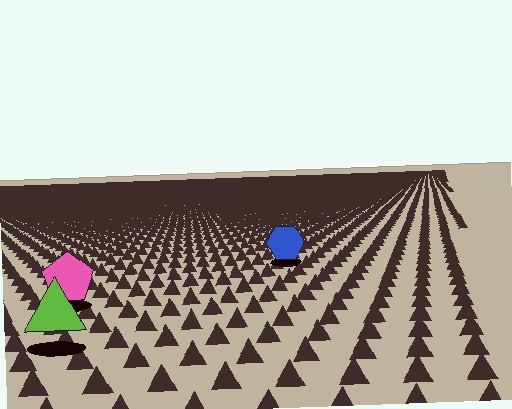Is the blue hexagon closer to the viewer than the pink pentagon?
No. The pink pentagon is closer — you can tell from the texture gradient: the ground texture is coarser near it.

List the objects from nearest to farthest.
From nearest to farthest: the lime triangle, the pink pentagon, the blue hexagon.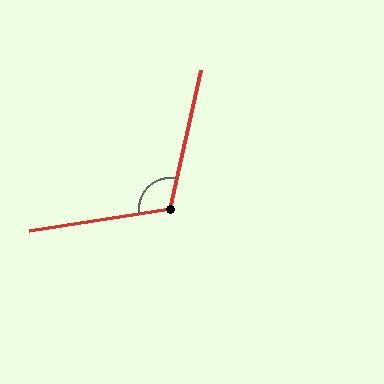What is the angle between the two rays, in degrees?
Approximately 111 degrees.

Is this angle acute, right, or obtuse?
It is obtuse.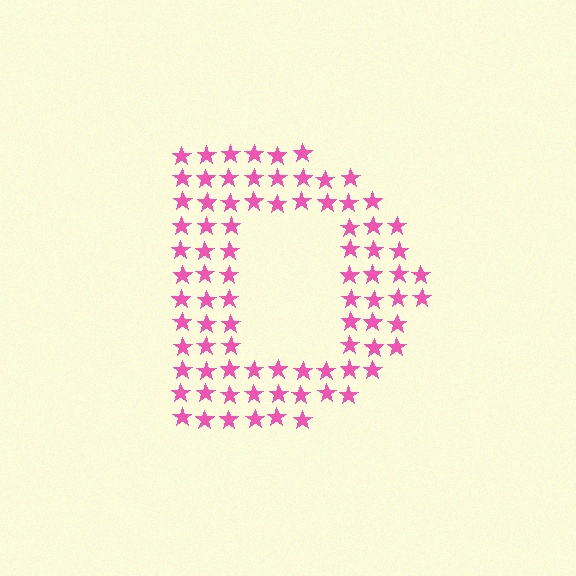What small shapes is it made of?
It is made of small stars.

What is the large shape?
The large shape is the letter D.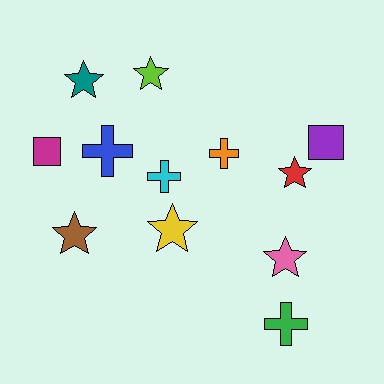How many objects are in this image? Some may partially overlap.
There are 12 objects.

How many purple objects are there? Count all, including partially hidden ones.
There is 1 purple object.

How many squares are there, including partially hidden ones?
There are 2 squares.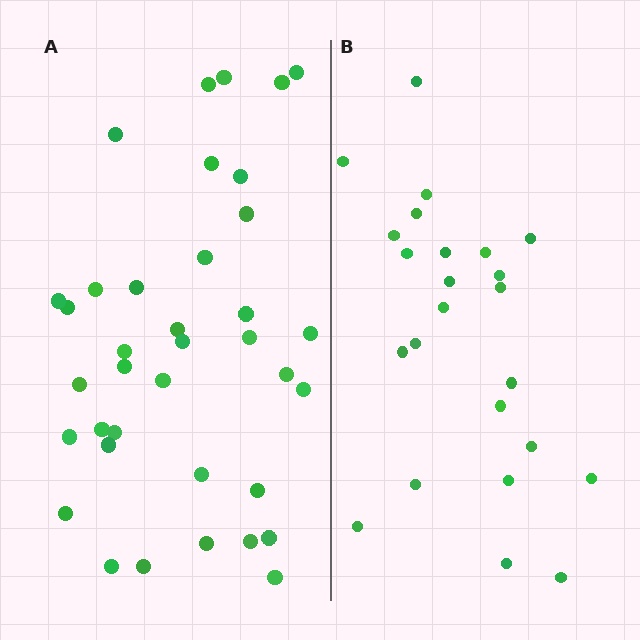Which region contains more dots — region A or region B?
Region A (the left region) has more dots.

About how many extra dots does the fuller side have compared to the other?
Region A has approximately 15 more dots than region B.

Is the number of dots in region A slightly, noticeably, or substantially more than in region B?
Region A has substantially more. The ratio is roughly 1.5 to 1.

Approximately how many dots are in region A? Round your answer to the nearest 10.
About 40 dots. (The exact count is 37, which rounds to 40.)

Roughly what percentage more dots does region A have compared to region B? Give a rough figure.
About 55% more.